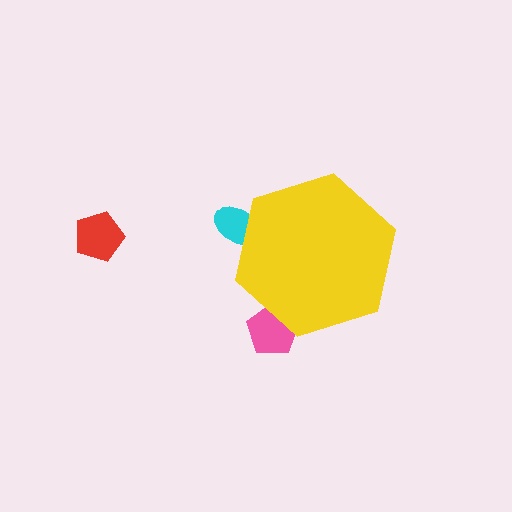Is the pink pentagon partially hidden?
Yes, the pink pentagon is partially hidden behind the yellow hexagon.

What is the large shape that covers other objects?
A yellow hexagon.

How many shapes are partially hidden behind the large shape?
2 shapes are partially hidden.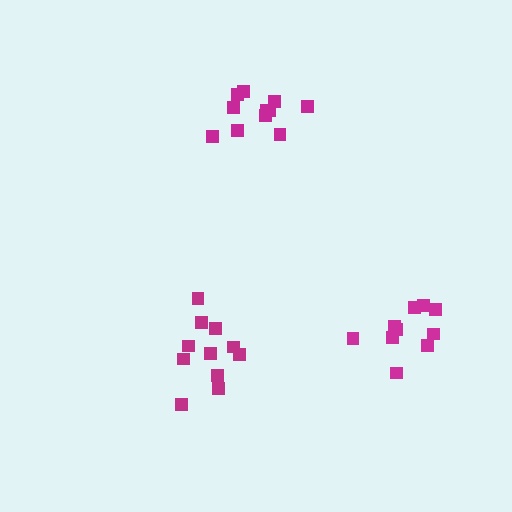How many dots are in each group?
Group 1: 11 dots, Group 2: 10 dots, Group 3: 11 dots (32 total).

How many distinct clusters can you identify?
There are 3 distinct clusters.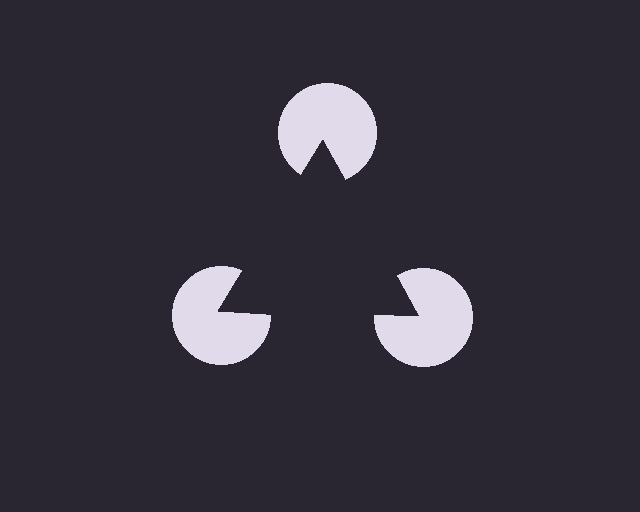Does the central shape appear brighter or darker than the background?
It typically appears slightly darker than the background, even though no actual brightness change is drawn.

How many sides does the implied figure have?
3 sides.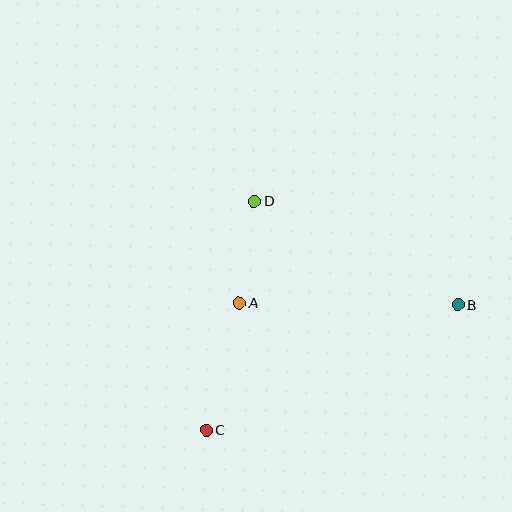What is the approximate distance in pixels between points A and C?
The distance between A and C is approximately 132 pixels.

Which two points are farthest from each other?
Points B and C are farthest from each other.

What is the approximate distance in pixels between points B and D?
The distance between B and D is approximately 229 pixels.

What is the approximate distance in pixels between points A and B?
The distance between A and B is approximately 219 pixels.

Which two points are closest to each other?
Points A and D are closest to each other.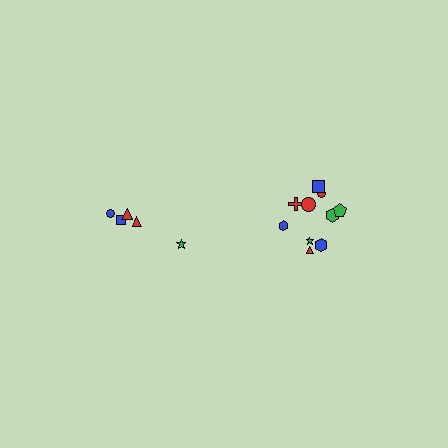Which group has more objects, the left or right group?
The right group.